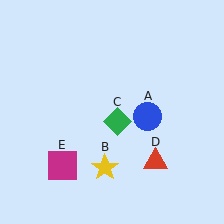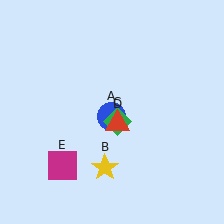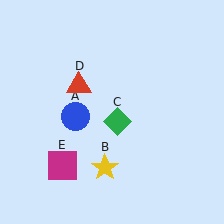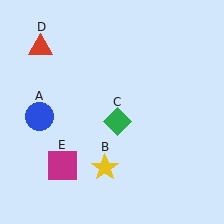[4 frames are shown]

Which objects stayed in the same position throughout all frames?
Yellow star (object B) and green diamond (object C) and magenta square (object E) remained stationary.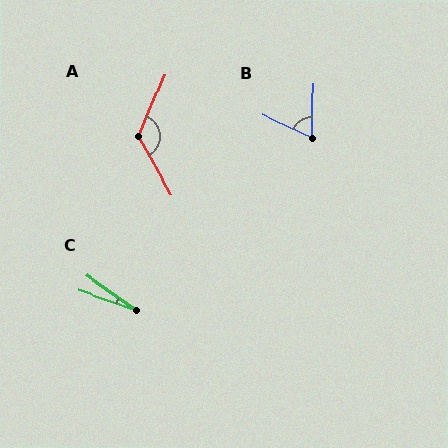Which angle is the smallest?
C, at approximately 16 degrees.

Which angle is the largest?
A, at approximately 127 degrees.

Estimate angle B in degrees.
Approximately 66 degrees.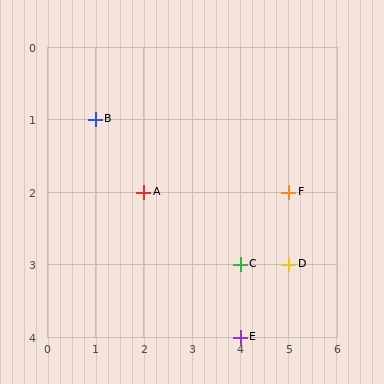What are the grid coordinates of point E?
Point E is at grid coordinates (4, 4).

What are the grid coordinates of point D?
Point D is at grid coordinates (5, 3).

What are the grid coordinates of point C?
Point C is at grid coordinates (4, 3).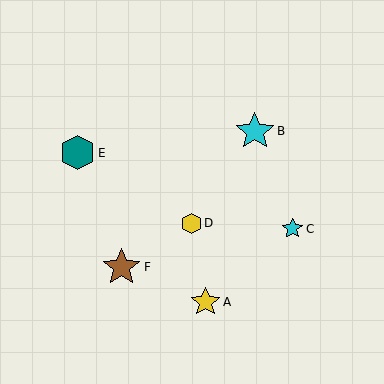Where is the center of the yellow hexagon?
The center of the yellow hexagon is at (191, 223).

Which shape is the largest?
The cyan star (labeled B) is the largest.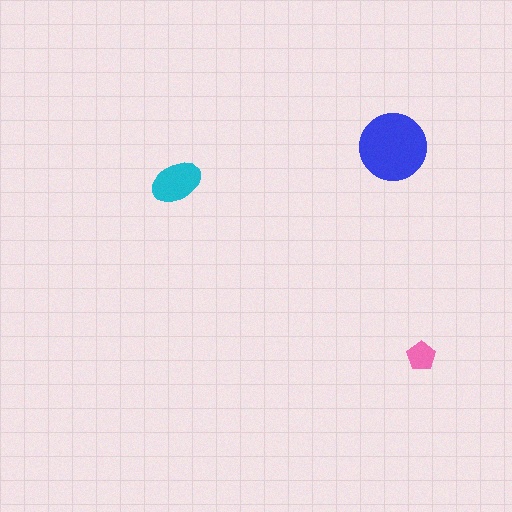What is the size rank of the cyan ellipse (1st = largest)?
2nd.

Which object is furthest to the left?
The cyan ellipse is leftmost.